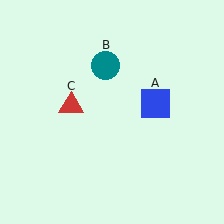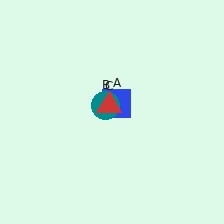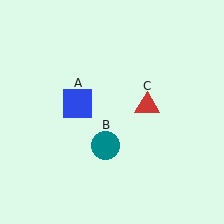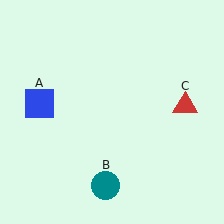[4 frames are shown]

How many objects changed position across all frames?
3 objects changed position: blue square (object A), teal circle (object B), red triangle (object C).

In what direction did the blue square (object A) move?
The blue square (object A) moved left.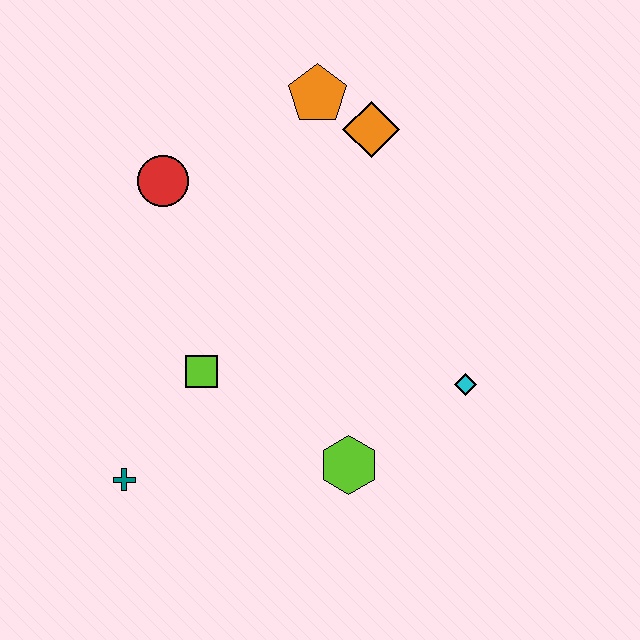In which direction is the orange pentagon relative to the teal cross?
The orange pentagon is above the teal cross.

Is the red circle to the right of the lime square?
No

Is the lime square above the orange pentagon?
No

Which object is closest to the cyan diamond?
The lime hexagon is closest to the cyan diamond.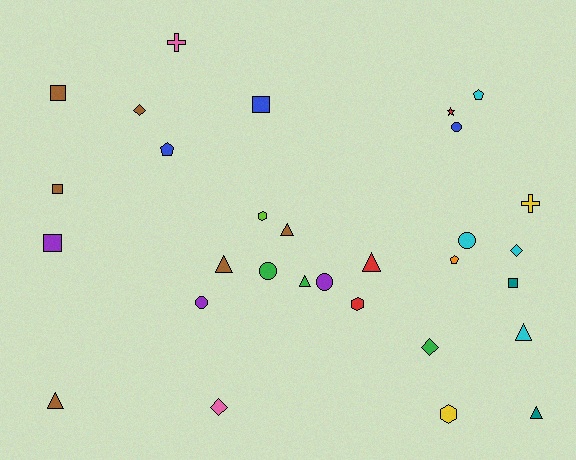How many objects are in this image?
There are 30 objects.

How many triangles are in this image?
There are 7 triangles.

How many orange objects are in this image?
There is 1 orange object.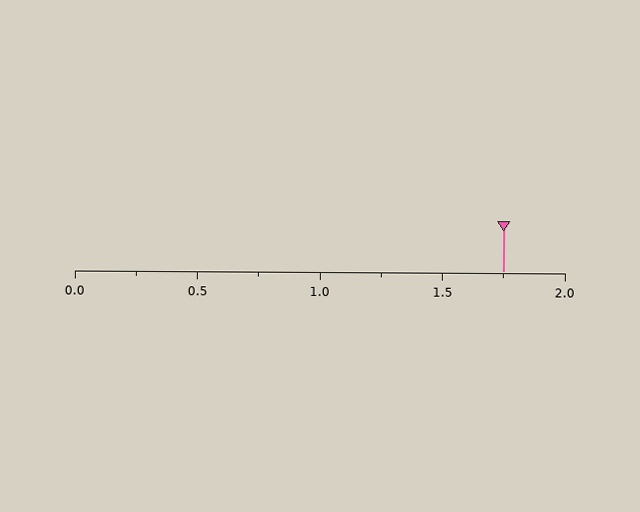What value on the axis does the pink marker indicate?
The marker indicates approximately 1.75.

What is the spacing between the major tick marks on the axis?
The major ticks are spaced 0.5 apart.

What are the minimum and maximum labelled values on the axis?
The axis runs from 0.0 to 2.0.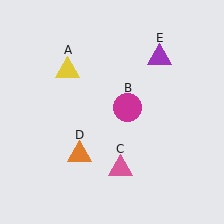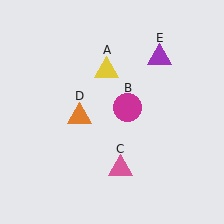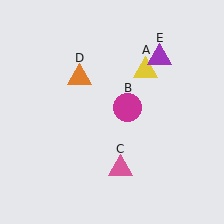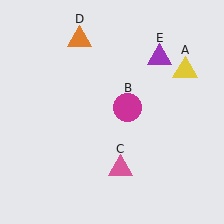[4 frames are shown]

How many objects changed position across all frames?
2 objects changed position: yellow triangle (object A), orange triangle (object D).